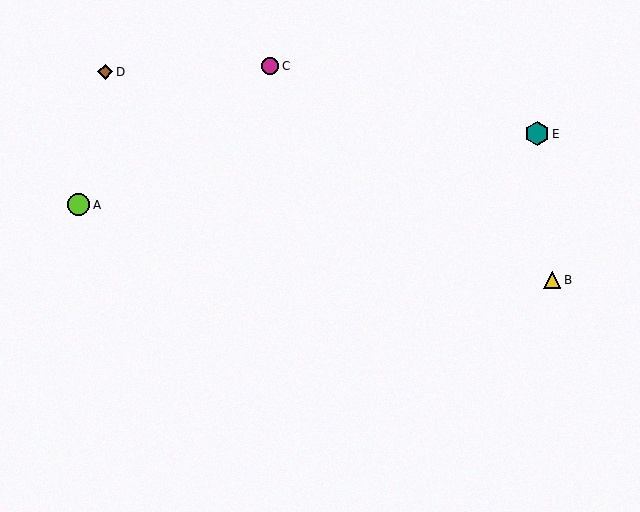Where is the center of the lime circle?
The center of the lime circle is at (79, 205).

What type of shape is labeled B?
Shape B is a yellow triangle.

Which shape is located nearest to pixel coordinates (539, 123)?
The teal hexagon (labeled E) at (537, 134) is nearest to that location.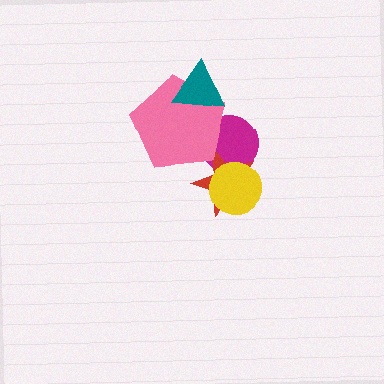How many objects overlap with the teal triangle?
1 object overlaps with the teal triangle.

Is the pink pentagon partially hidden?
Yes, it is partially covered by another shape.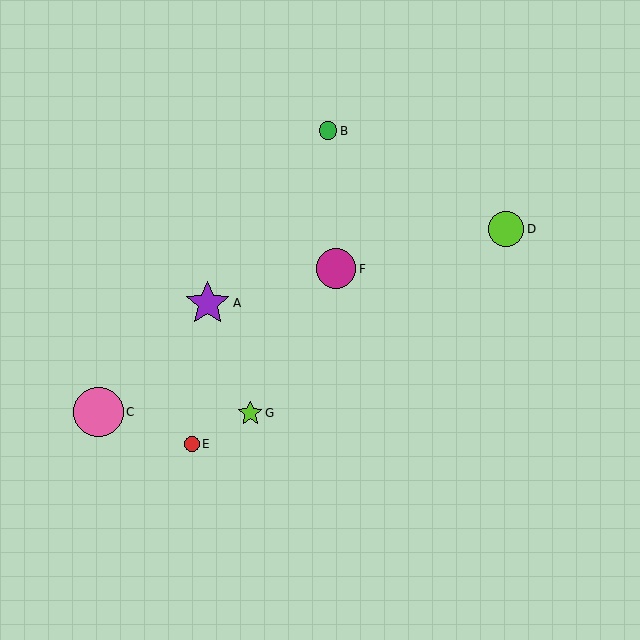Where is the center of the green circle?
The center of the green circle is at (328, 131).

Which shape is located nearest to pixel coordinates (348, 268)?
The magenta circle (labeled F) at (336, 269) is nearest to that location.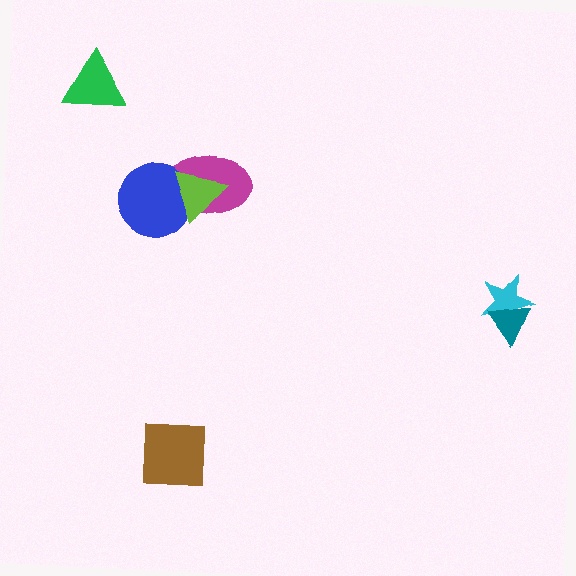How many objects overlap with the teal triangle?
1 object overlaps with the teal triangle.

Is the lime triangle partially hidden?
No, no other shape covers it.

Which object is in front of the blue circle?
The lime triangle is in front of the blue circle.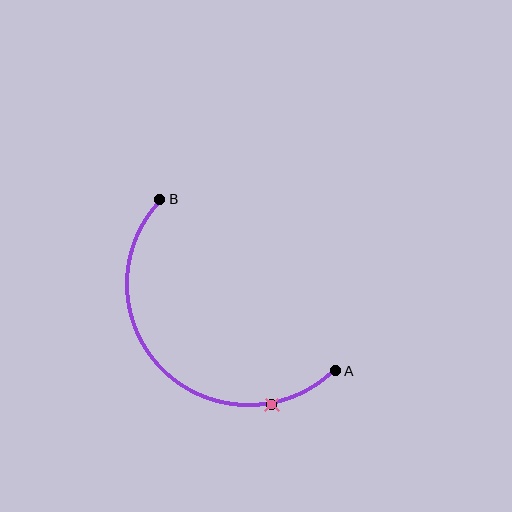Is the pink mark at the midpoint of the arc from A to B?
No. The pink mark lies on the arc but is closer to endpoint A. The arc midpoint would be at the point on the curve equidistant along the arc from both A and B.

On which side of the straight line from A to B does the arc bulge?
The arc bulges below and to the left of the straight line connecting A and B.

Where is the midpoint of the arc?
The arc midpoint is the point on the curve farthest from the straight line joining A and B. It sits below and to the left of that line.